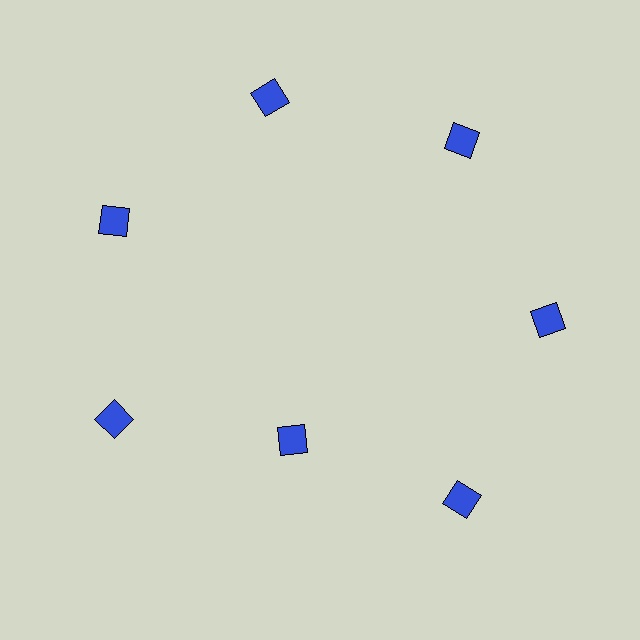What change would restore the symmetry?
The symmetry would be restored by moving it outward, back onto the ring so that all 7 diamonds sit at equal angles and equal distance from the center.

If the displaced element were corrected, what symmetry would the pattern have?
It would have 7-fold rotational symmetry — the pattern would map onto itself every 51 degrees.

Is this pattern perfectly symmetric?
No. The 7 blue diamonds are arranged in a ring, but one element near the 6 o'clock position is pulled inward toward the center, breaking the 7-fold rotational symmetry.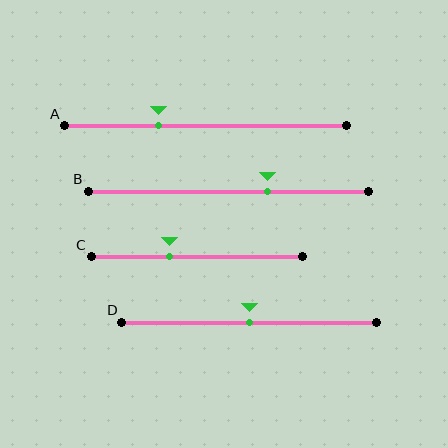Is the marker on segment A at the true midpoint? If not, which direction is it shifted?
No, the marker on segment A is shifted to the left by about 16% of the segment length.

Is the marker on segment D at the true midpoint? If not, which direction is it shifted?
Yes, the marker on segment D is at the true midpoint.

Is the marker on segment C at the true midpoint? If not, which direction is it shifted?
No, the marker on segment C is shifted to the left by about 13% of the segment length.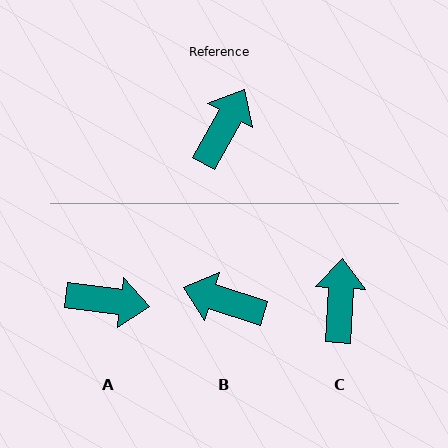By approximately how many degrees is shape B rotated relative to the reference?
Approximately 101 degrees counter-clockwise.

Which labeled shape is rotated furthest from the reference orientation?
B, about 101 degrees away.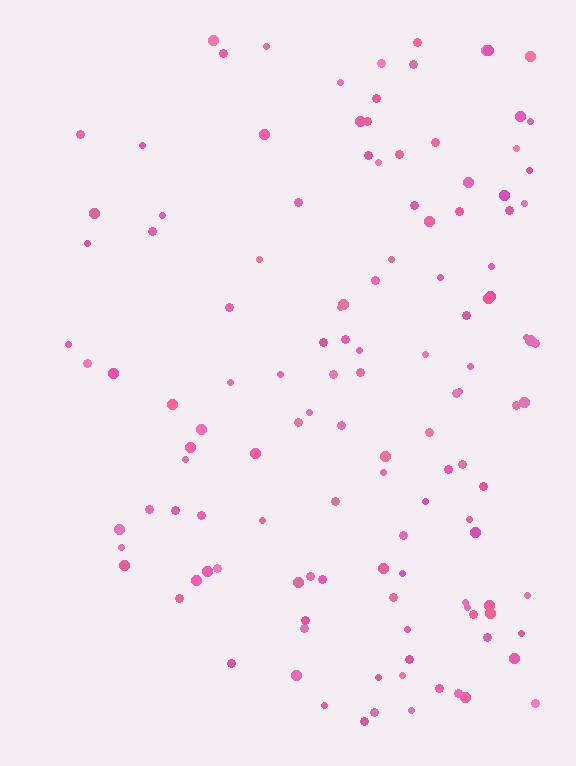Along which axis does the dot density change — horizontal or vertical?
Horizontal.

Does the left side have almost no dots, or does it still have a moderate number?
Still a moderate number, just noticeably fewer than the right.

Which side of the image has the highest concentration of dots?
The right.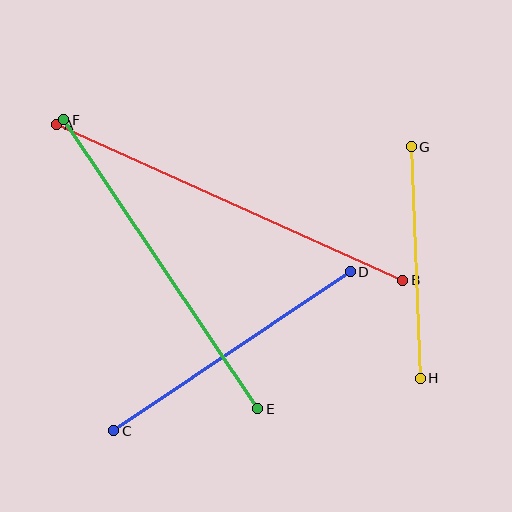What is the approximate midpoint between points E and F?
The midpoint is at approximately (161, 264) pixels.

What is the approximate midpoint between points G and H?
The midpoint is at approximately (416, 262) pixels.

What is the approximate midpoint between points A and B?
The midpoint is at approximately (229, 202) pixels.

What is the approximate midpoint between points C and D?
The midpoint is at approximately (232, 351) pixels.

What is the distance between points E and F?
The distance is approximately 348 pixels.